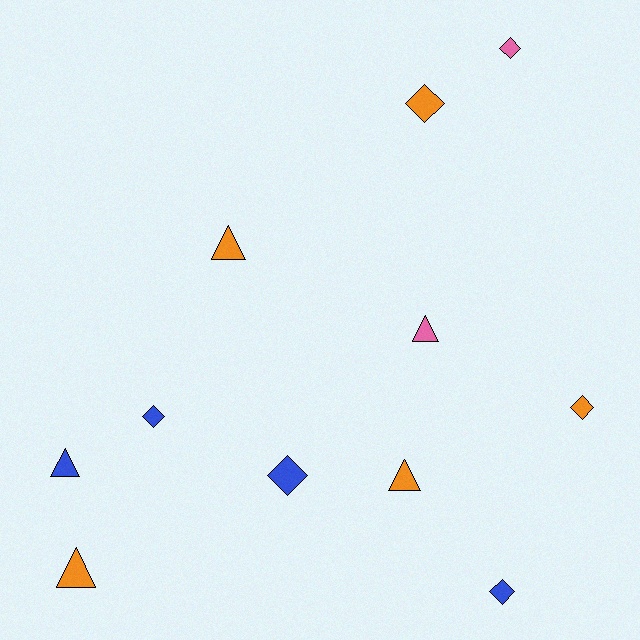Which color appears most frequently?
Orange, with 5 objects.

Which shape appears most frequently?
Diamond, with 6 objects.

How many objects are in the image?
There are 11 objects.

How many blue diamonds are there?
There are 3 blue diamonds.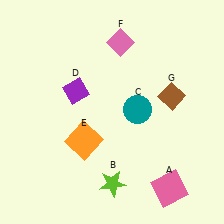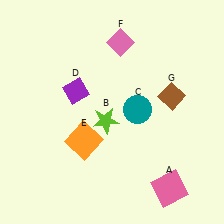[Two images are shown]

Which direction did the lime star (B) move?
The lime star (B) moved up.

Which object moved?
The lime star (B) moved up.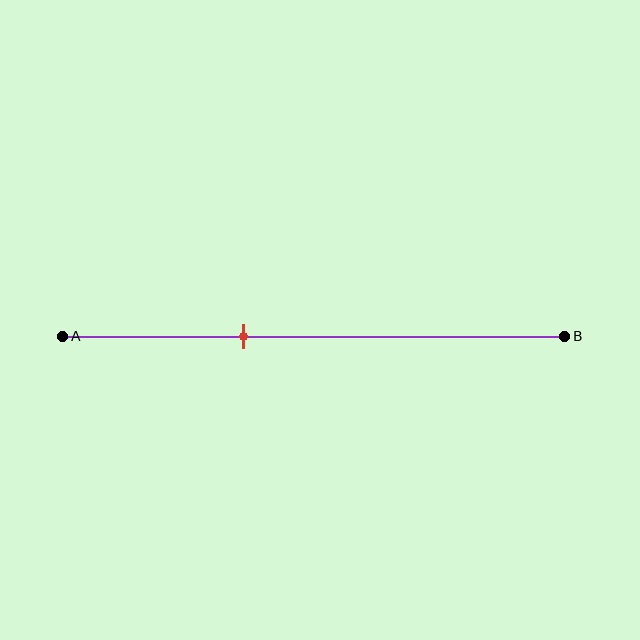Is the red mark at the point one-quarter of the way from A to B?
No, the mark is at about 35% from A, not at the 25% one-quarter point.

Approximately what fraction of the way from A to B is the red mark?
The red mark is approximately 35% of the way from A to B.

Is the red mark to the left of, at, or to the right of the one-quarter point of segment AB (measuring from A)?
The red mark is to the right of the one-quarter point of segment AB.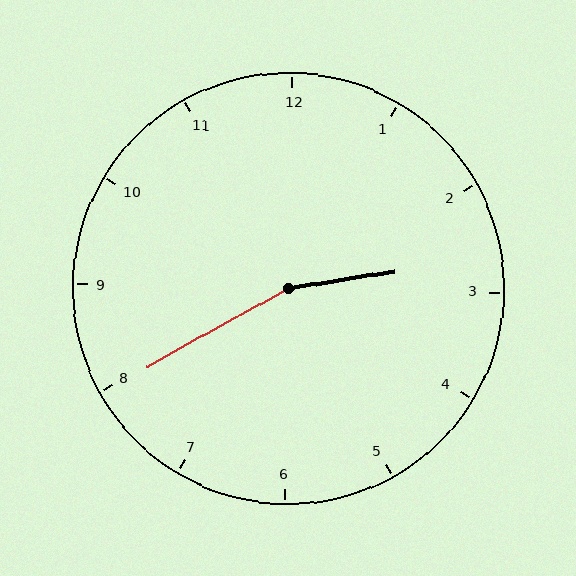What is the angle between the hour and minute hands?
Approximately 160 degrees.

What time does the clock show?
2:40.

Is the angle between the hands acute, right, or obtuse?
It is obtuse.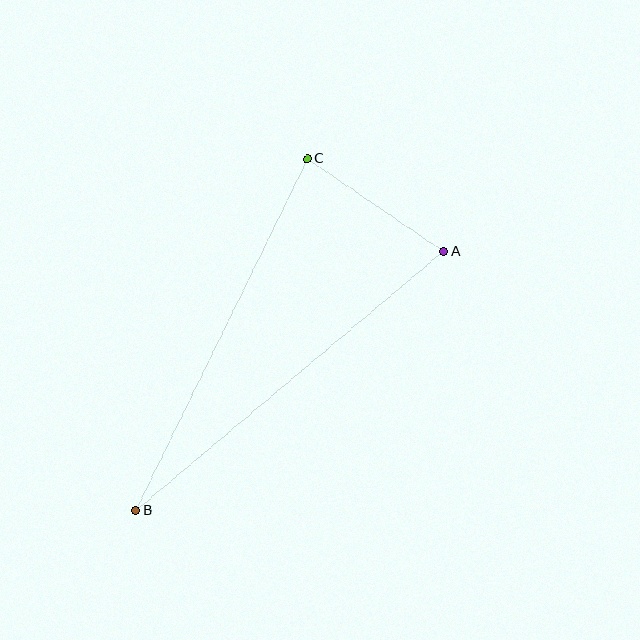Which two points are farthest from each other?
Points A and B are farthest from each other.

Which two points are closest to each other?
Points A and C are closest to each other.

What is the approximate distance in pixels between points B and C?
The distance between B and C is approximately 391 pixels.